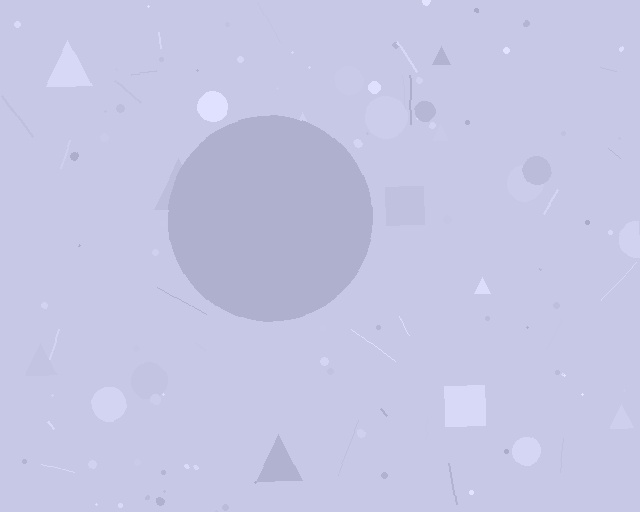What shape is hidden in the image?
A circle is hidden in the image.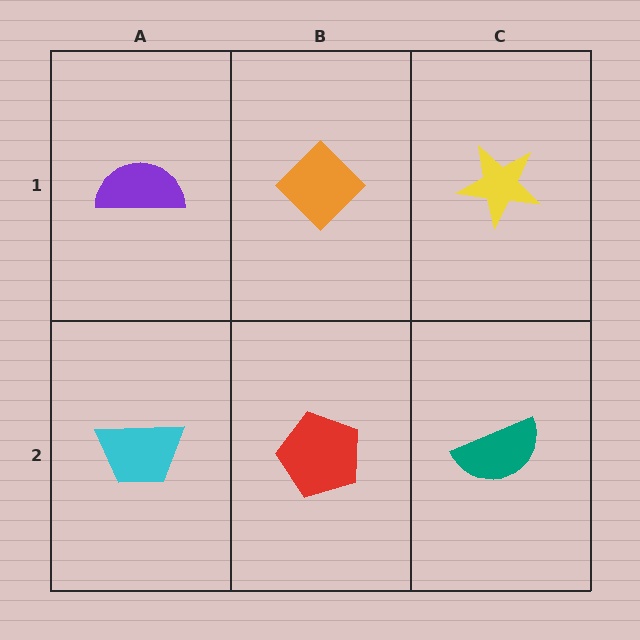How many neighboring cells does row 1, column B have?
3.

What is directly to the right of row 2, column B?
A teal semicircle.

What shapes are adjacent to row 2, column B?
An orange diamond (row 1, column B), a cyan trapezoid (row 2, column A), a teal semicircle (row 2, column C).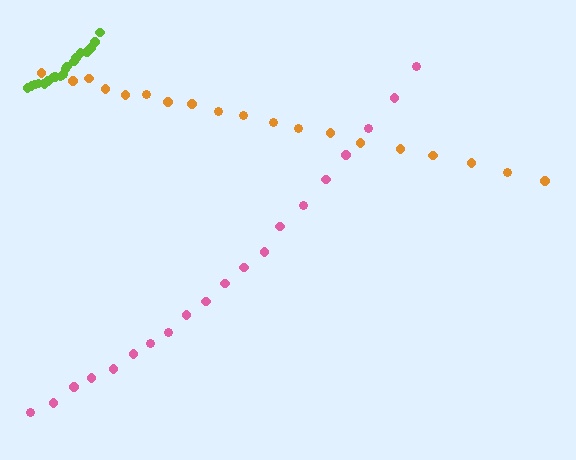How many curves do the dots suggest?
There are 3 distinct paths.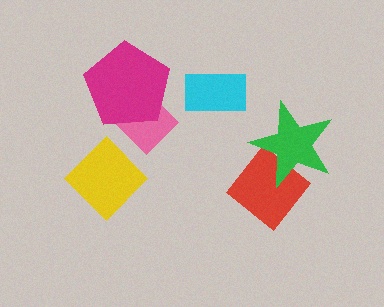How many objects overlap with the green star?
1 object overlaps with the green star.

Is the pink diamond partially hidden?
Yes, it is partially covered by another shape.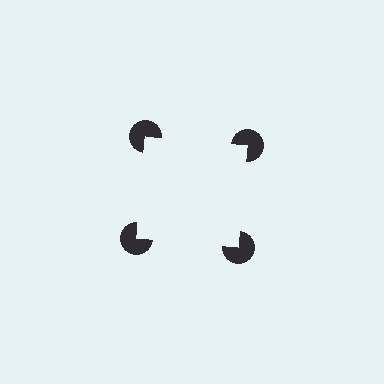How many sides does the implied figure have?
4 sides.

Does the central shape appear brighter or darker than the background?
It typically appears slightly brighter than the background, even though no actual brightness change is drawn.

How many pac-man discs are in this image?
There are 4 — one at each vertex of the illusory square.